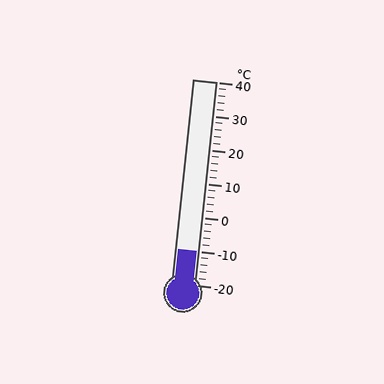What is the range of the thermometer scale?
The thermometer scale ranges from -20°C to 40°C.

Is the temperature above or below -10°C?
The temperature is at -10°C.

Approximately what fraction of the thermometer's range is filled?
The thermometer is filled to approximately 15% of its range.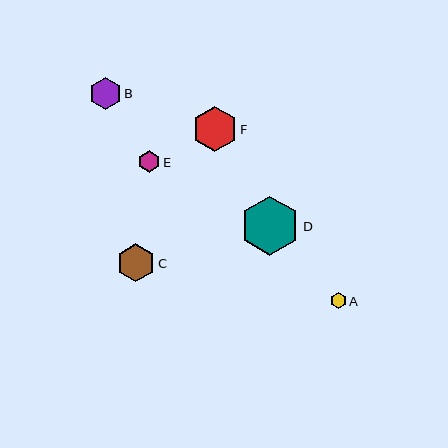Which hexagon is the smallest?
Hexagon A is the smallest with a size of approximately 16 pixels.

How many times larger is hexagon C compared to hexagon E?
Hexagon C is approximately 1.8 times the size of hexagon E.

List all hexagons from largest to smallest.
From largest to smallest: D, F, C, B, E, A.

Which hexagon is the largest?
Hexagon D is the largest with a size of approximately 59 pixels.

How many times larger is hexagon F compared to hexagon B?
Hexagon F is approximately 1.4 times the size of hexagon B.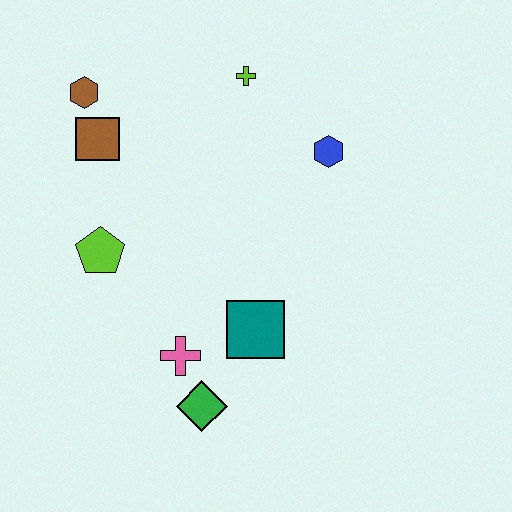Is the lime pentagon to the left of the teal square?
Yes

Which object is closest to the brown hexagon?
The brown square is closest to the brown hexagon.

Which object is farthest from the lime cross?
The green diamond is farthest from the lime cross.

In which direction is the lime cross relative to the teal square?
The lime cross is above the teal square.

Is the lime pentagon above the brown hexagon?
No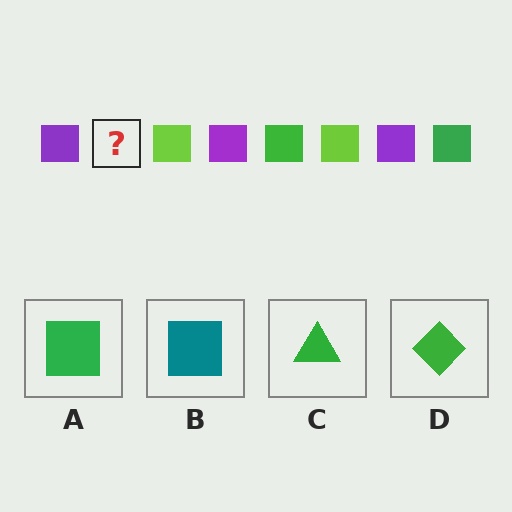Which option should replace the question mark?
Option A.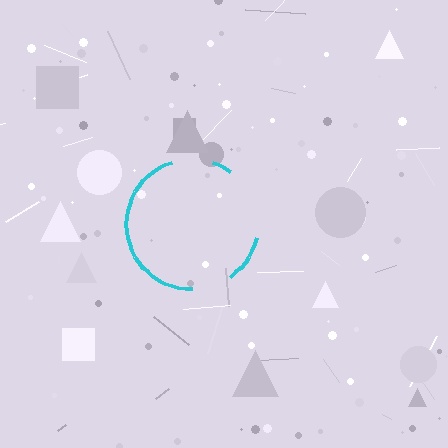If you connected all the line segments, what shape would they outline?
They would outline a circle.